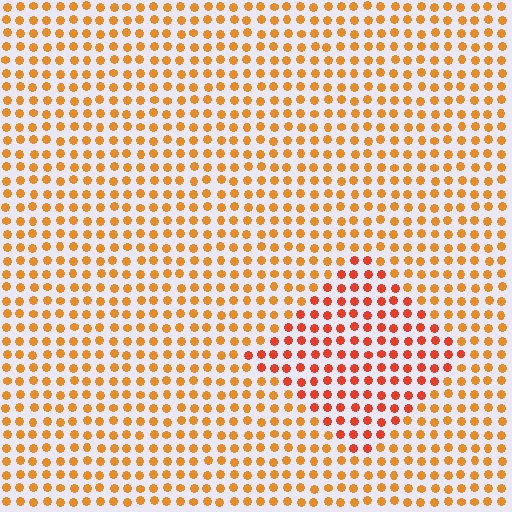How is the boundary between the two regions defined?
The boundary is defined purely by a slight shift in hue (about 26 degrees). Spacing, size, and orientation are identical on both sides.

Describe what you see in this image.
The image is filled with small orange elements in a uniform arrangement. A diamond-shaped region is visible where the elements are tinted to a slightly different hue, forming a subtle color boundary.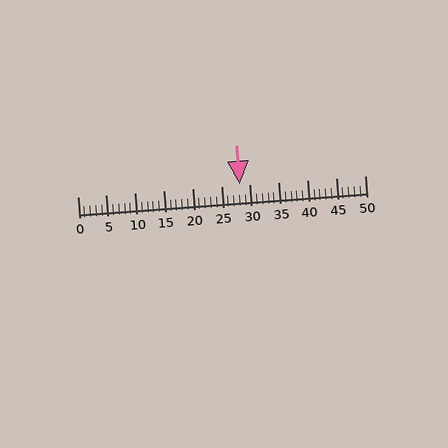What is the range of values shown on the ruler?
The ruler shows values from 0 to 50.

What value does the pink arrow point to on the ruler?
The pink arrow points to approximately 28.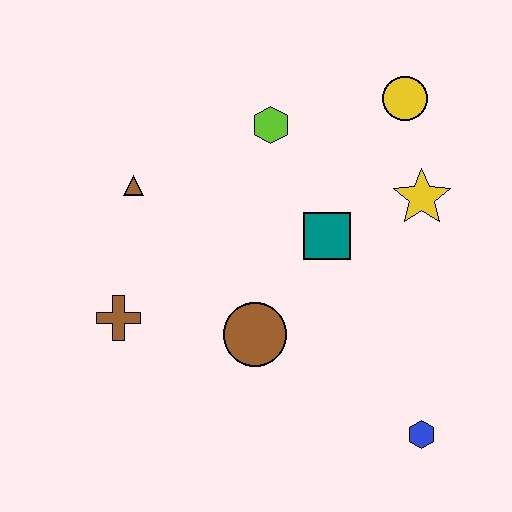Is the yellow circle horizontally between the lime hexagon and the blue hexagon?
Yes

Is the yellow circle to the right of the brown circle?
Yes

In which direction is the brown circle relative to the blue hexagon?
The brown circle is to the left of the blue hexagon.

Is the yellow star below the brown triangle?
Yes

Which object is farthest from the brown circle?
The yellow circle is farthest from the brown circle.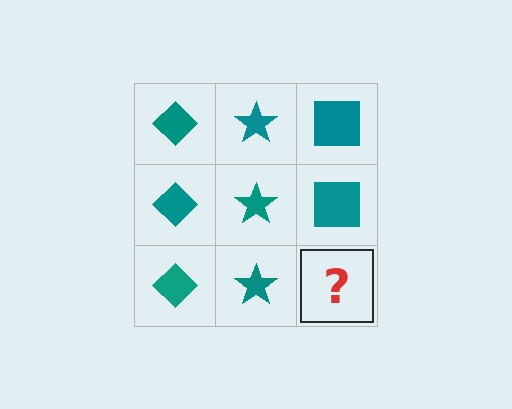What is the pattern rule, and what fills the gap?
The rule is that each column has a consistent shape. The gap should be filled with a teal square.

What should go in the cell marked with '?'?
The missing cell should contain a teal square.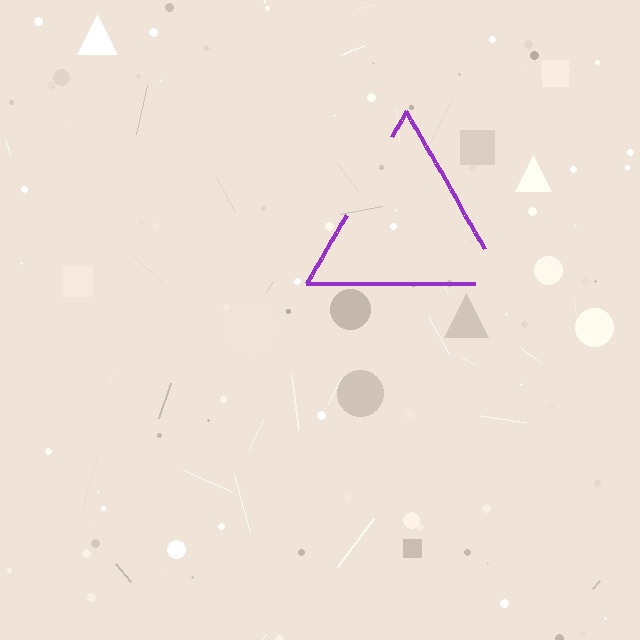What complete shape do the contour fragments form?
The contour fragments form a triangle.